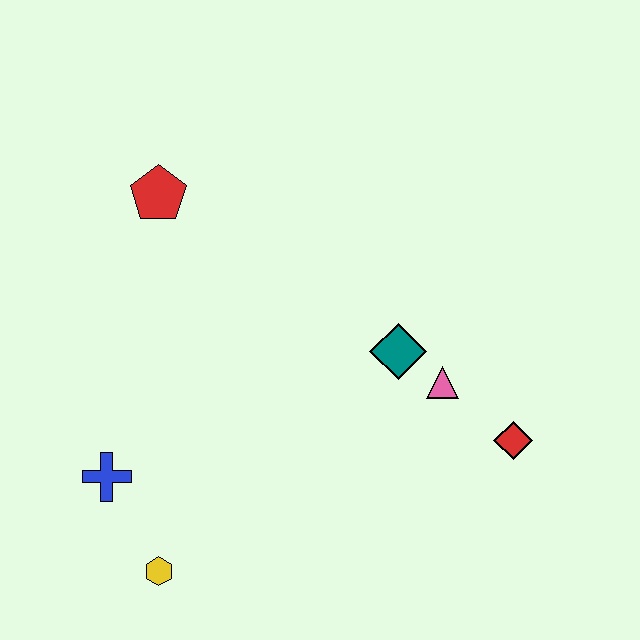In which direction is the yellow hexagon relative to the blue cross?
The yellow hexagon is below the blue cross.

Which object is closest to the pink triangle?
The teal diamond is closest to the pink triangle.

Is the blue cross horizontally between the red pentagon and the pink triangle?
No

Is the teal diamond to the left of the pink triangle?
Yes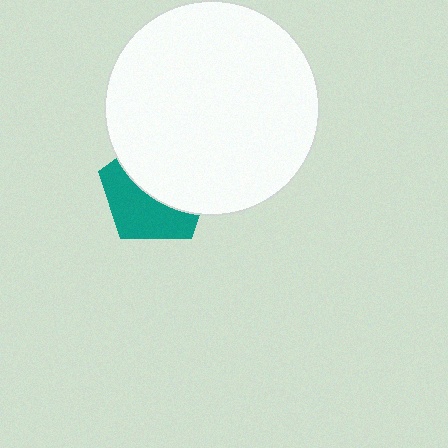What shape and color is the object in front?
The object in front is a white circle.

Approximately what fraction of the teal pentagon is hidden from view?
Roughly 54% of the teal pentagon is hidden behind the white circle.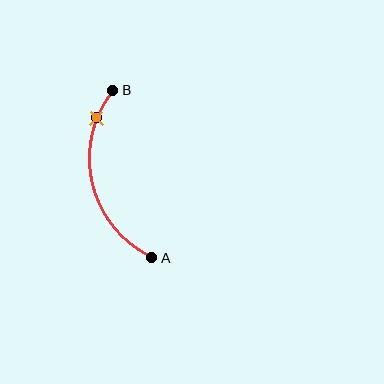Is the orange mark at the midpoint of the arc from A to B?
No. The orange mark lies on the arc but is closer to endpoint B. The arc midpoint would be at the point on the curve equidistant along the arc from both A and B.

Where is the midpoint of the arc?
The arc midpoint is the point on the curve farthest from the straight line joining A and B. It sits to the left of that line.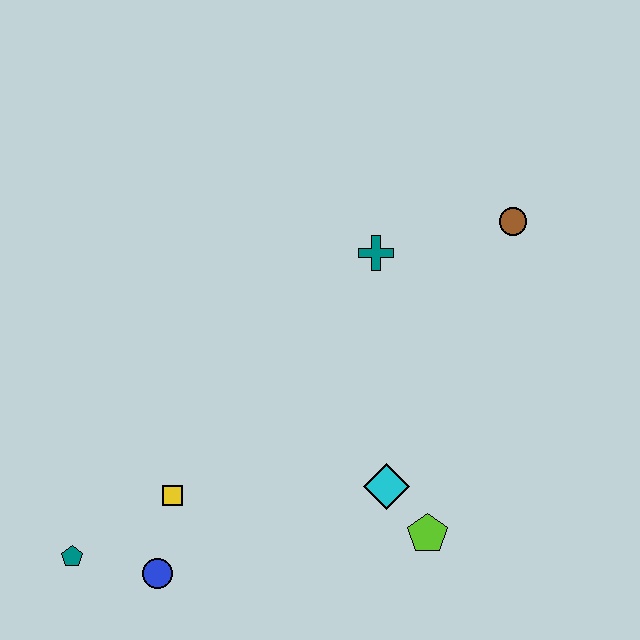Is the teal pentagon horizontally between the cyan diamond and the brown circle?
No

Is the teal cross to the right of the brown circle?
No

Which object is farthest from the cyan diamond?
The teal pentagon is farthest from the cyan diamond.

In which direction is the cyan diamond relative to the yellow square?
The cyan diamond is to the right of the yellow square.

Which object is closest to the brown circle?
The teal cross is closest to the brown circle.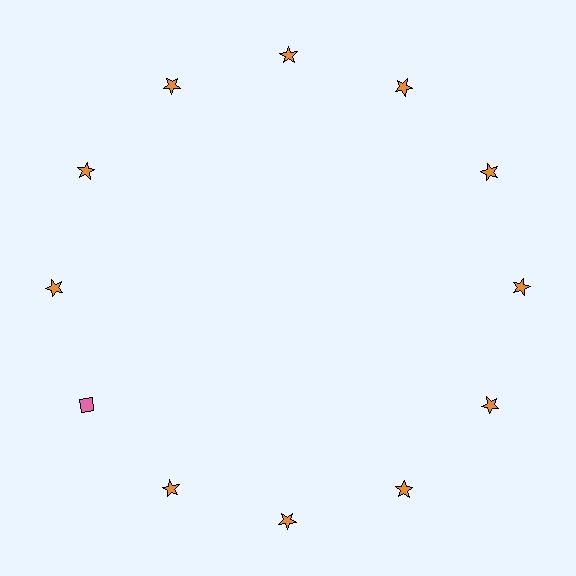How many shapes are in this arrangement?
There are 12 shapes arranged in a ring pattern.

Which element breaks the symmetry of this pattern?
The pink diamond at roughly the 8 o'clock position breaks the symmetry. All other shapes are orange stars.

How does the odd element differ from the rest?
It differs in both color (pink instead of orange) and shape (diamond instead of star).